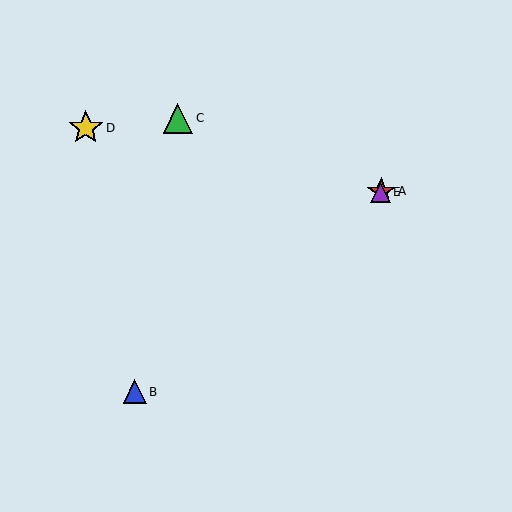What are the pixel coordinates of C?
Object C is at (178, 118).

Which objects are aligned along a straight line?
Objects A, B, E are aligned along a straight line.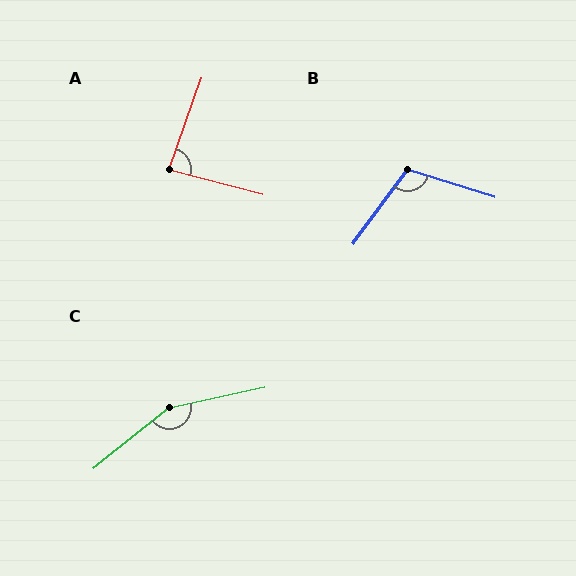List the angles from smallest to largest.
A (85°), B (109°), C (153°).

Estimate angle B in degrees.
Approximately 109 degrees.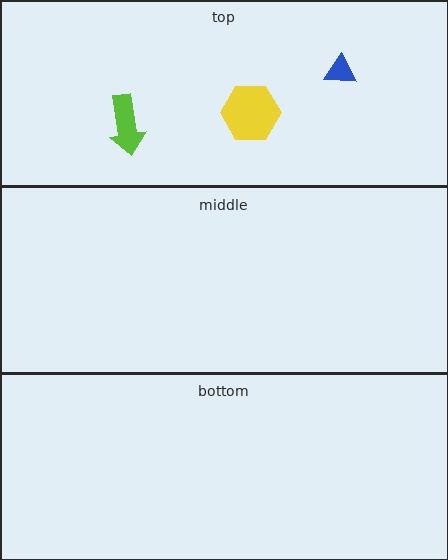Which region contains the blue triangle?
The top region.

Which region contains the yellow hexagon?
The top region.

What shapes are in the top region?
The yellow hexagon, the lime arrow, the blue triangle.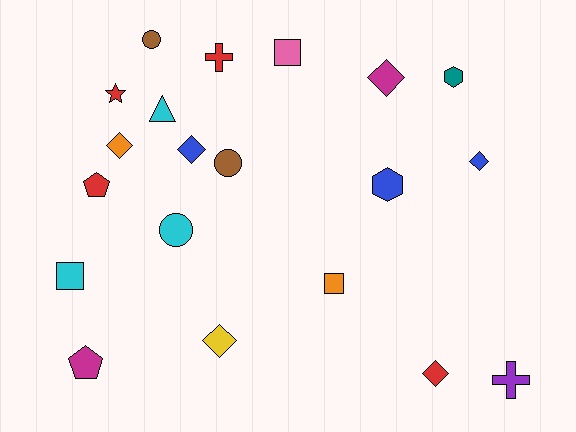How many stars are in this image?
There is 1 star.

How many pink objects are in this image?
There is 1 pink object.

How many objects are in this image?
There are 20 objects.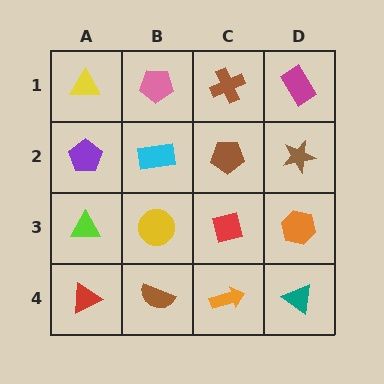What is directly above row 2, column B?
A pink pentagon.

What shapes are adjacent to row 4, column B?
A yellow circle (row 3, column B), a red triangle (row 4, column A), an orange arrow (row 4, column C).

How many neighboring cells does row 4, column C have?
3.